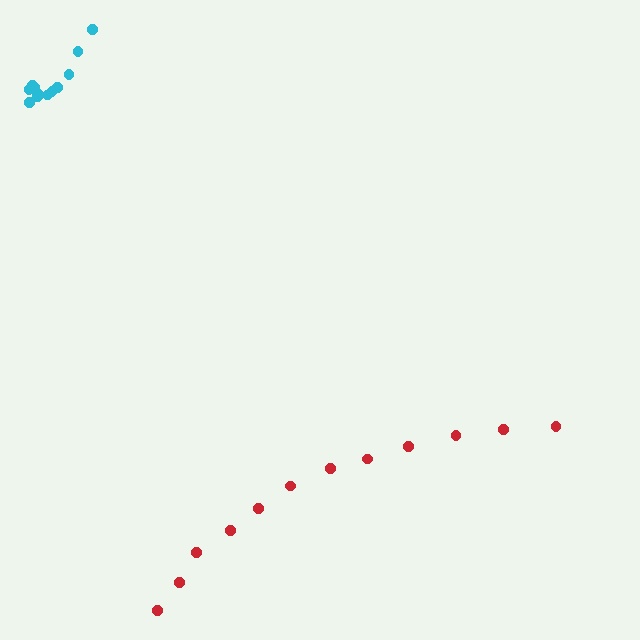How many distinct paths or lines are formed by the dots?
There are 2 distinct paths.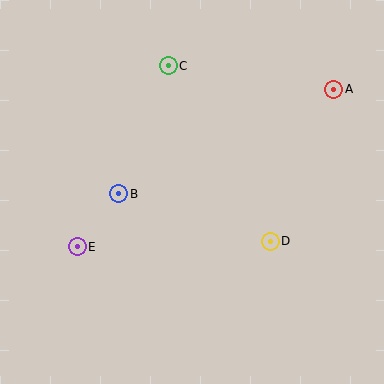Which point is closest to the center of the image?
Point B at (119, 194) is closest to the center.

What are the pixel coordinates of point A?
Point A is at (334, 89).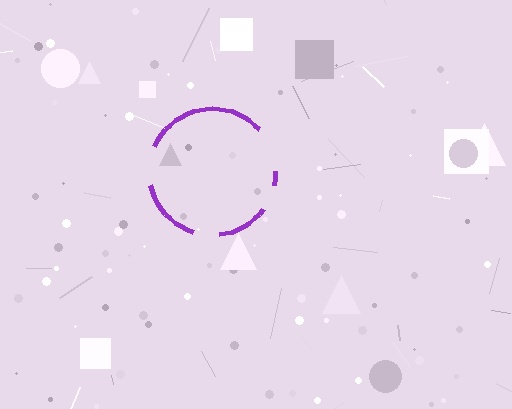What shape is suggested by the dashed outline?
The dashed outline suggests a circle.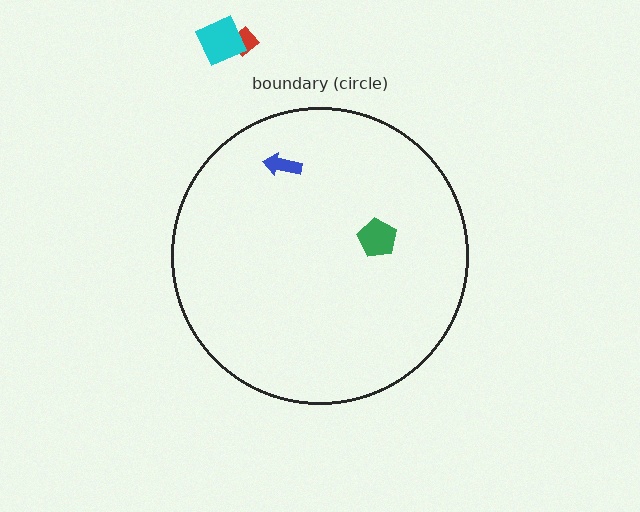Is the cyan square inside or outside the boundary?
Outside.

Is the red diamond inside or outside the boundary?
Outside.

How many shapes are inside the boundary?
2 inside, 2 outside.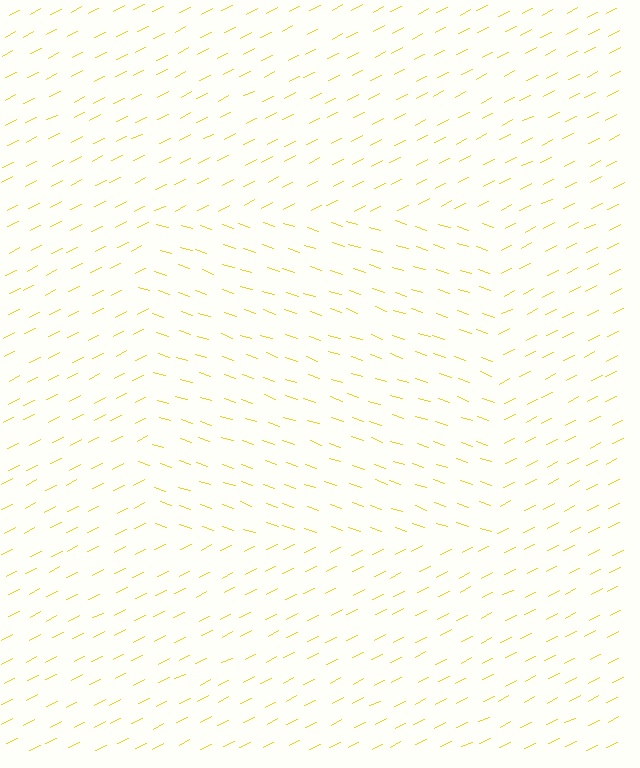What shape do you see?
I see a rectangle.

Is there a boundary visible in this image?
Yes, there is a texture boundary formed by a change in line orientation.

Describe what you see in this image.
The image is filled with small yellow line segments. A rectangle region in the image has lines oriented differently from the surrounding lines, creating a visible texture boundary.